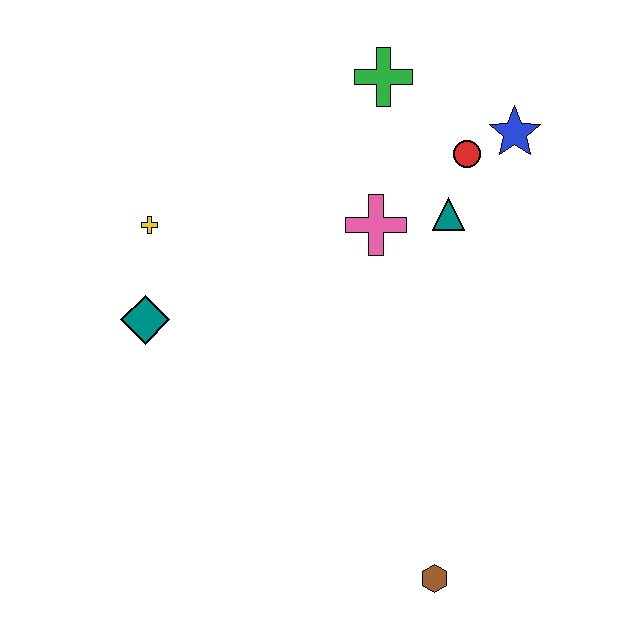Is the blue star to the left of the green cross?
No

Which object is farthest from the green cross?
The brown hexagon is farthest from the green cross.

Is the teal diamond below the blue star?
Yes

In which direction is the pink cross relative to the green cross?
The pink cross is below the green cross.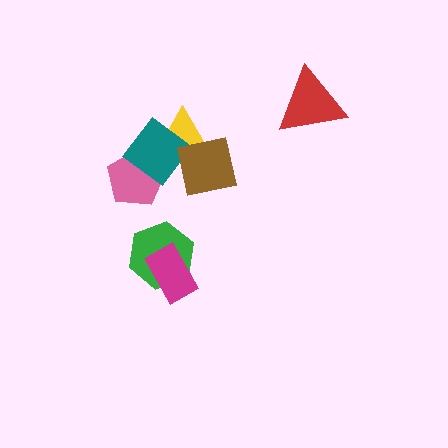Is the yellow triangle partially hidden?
Yes, it is partially covered by another shape.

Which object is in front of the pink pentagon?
The teal diamond is in front of the pink pentagon.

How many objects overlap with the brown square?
2 objects overlap with the brown square.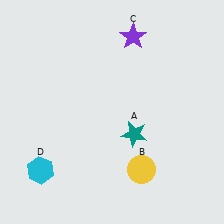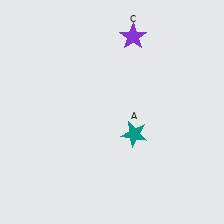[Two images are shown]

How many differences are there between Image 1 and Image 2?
There are 2 differences between the two images.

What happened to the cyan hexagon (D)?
The cyan hexagon (D) was removed in Image 2. It was in the bottom-left area of Image 1.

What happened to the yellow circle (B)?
The yellow circle (B) was removed in Image 2. It was in the bottom-right area of Image 1.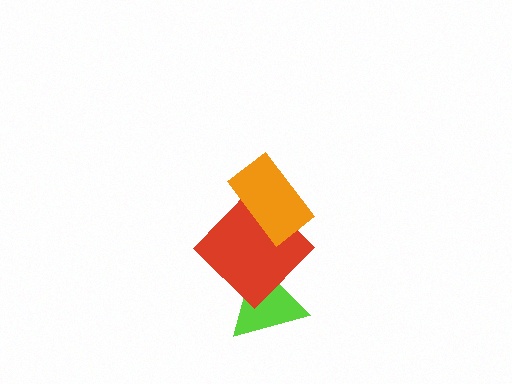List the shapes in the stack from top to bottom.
From top to bottom: the orange rectangle, the red diamond, the lime triangle.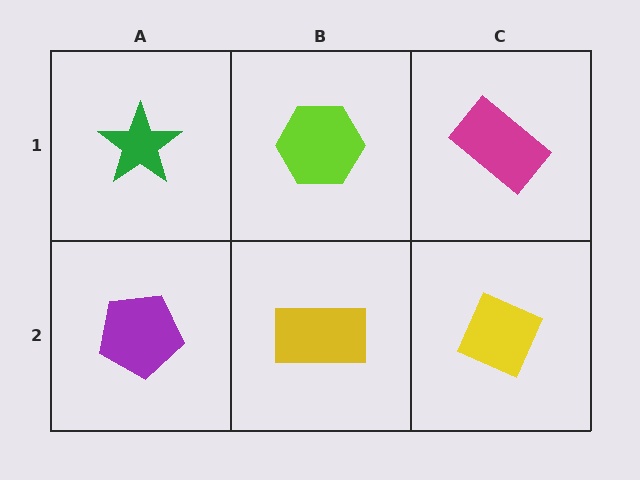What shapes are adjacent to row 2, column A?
A green star (row 1, column A), a yellow rectangle (row 2, column B).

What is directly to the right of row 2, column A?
A yellow rectangle.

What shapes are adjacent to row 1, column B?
A yellow rectangle (row 2, column B), a green star (row 1, column A), a magenta rectangle (row 1, column C).